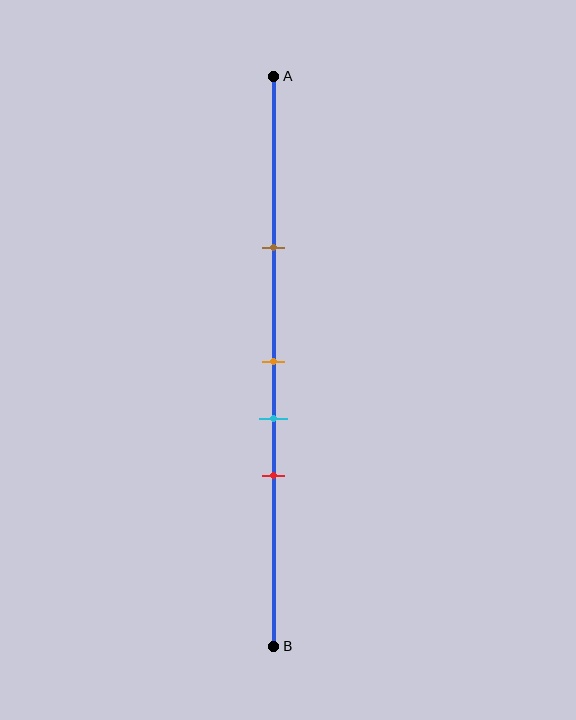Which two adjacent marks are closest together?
The orange and cyan marks are the closest adjacent pair.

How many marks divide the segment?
There are 4 marks dividing the segment.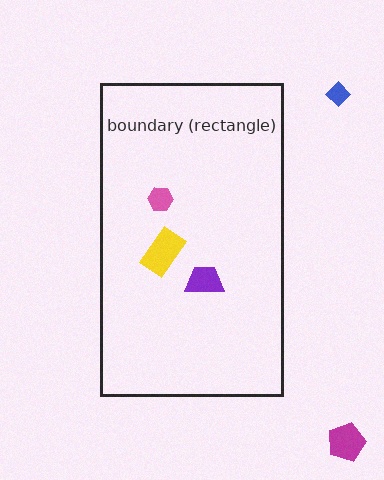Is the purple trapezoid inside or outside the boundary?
Inside.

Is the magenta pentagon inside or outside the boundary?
Outside.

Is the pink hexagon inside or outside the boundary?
Inside.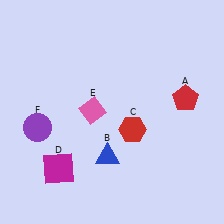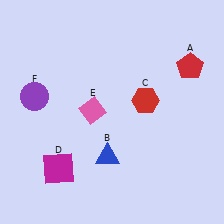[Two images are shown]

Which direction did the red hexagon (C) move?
The red hexagon (C) moved up.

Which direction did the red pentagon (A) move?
The red pentagon (A) moved up.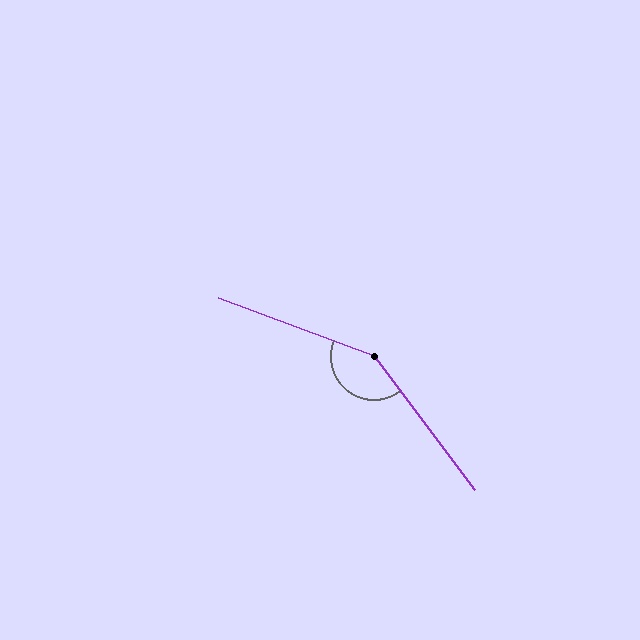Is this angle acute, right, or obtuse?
It is obtuse.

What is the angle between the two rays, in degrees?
Approximately 148 degrees.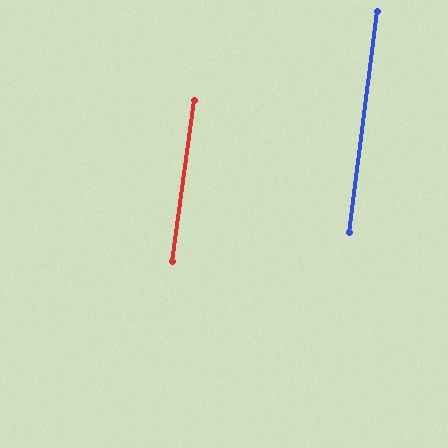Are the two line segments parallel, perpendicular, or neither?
Parallel — their directions differ by only 0.6°.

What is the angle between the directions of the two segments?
Approximately 1 degree.